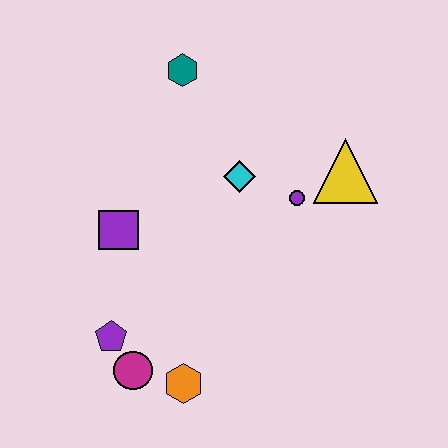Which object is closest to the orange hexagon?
The magenta circle is closest to the orange hexagon.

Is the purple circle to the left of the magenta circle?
No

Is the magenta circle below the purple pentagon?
Yes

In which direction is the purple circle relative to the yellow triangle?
The purple circle is to the left of the yellow triangle.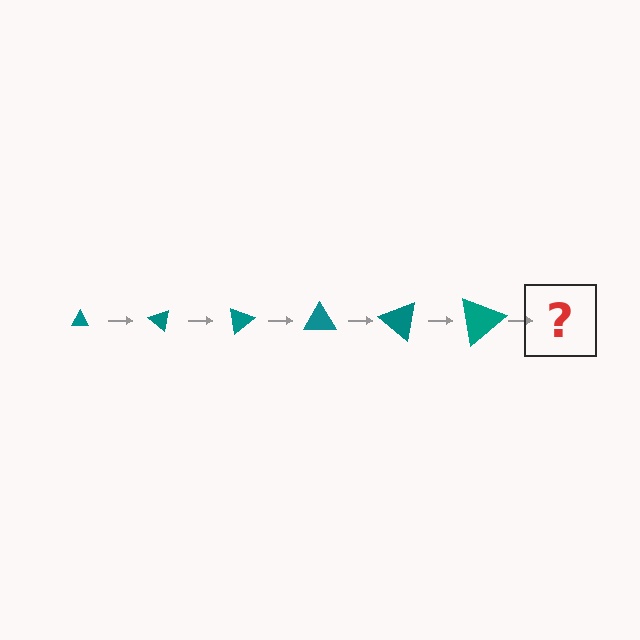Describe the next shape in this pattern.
It should be a triangle, larger than the previous one and rotated 240 degrees from the start.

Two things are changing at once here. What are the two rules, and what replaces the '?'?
The two rules are that the triangle grows larger each step and it rotates 40 degrees each step. The '?' should be a triangle, larger than the previous one and rotated 240 degrees from the start.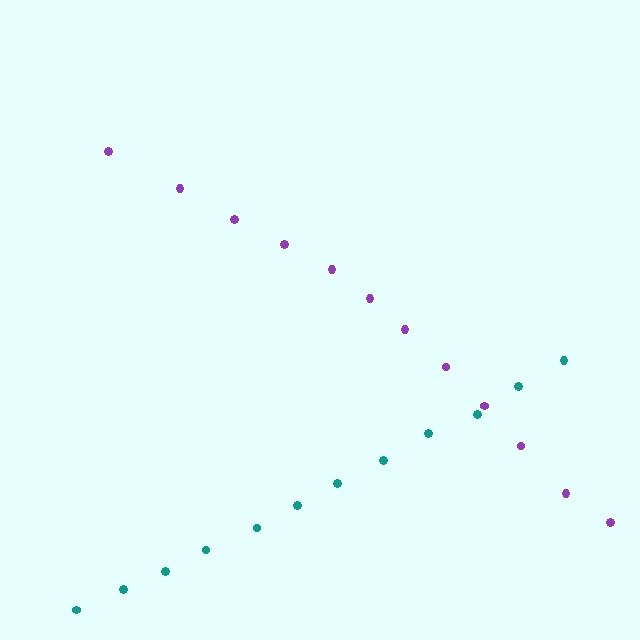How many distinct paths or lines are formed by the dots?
There are 2 distinct paths.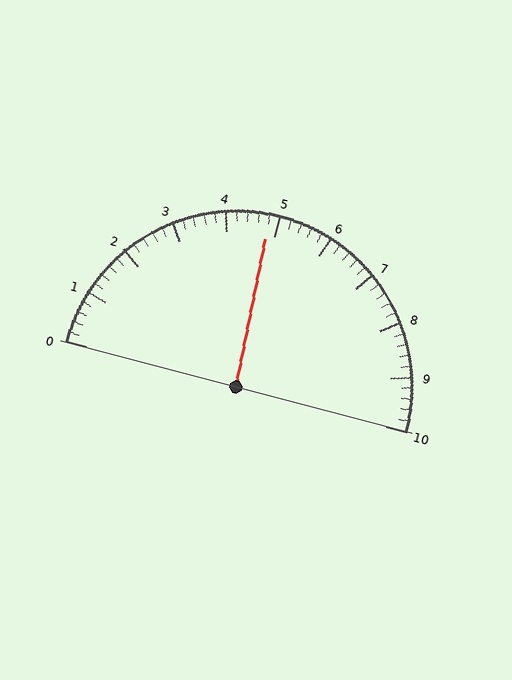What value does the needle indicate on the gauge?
The needle indicates approximately 4.8.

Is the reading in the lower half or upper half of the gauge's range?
The reading is in the lower half of the range (0 to 10).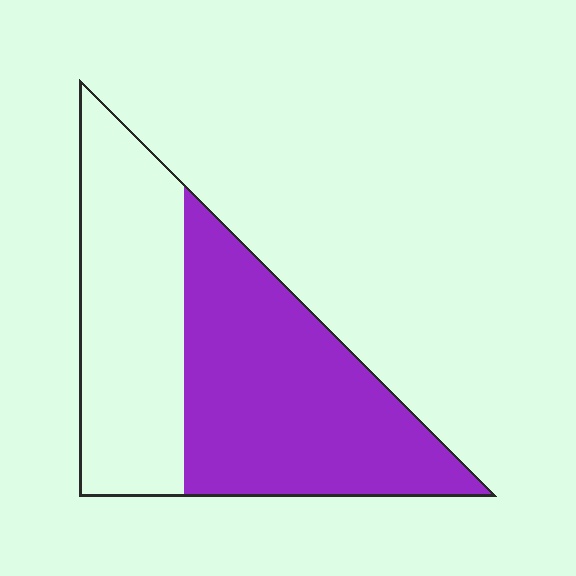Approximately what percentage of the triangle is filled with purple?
Approximately 55%.